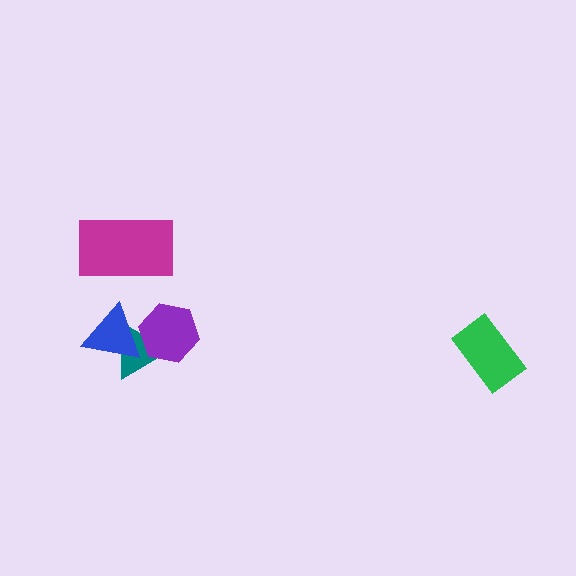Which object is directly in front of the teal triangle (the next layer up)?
The purple hexagon is directly in front of the teal triangle.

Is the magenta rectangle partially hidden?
No, no other shape covers it.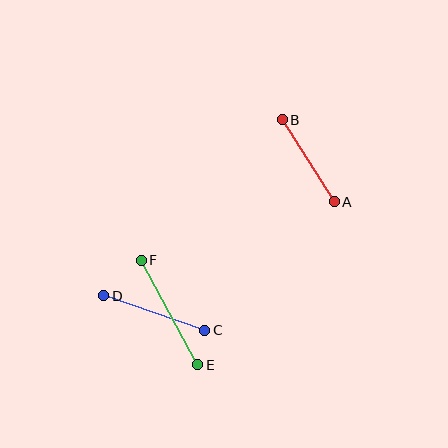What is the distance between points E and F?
The distance is approximately 119 pixels.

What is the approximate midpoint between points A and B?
The midpoint is at approximately (308, 161) pixels.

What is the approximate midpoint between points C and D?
The midpoint is at approximately (154, 313) pixels.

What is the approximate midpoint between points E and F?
The midpoint is at approximately (169, 313) pixels.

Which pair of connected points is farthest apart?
Points E and F are farthest apart.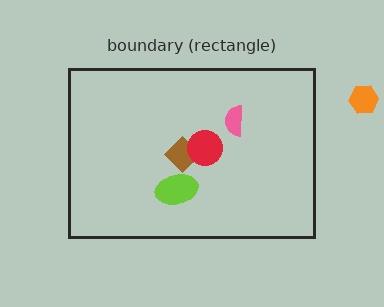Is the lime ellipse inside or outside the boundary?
Inside.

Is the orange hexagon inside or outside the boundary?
Outside.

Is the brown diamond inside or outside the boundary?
Inside.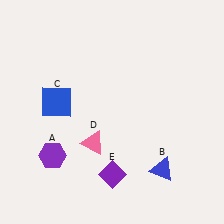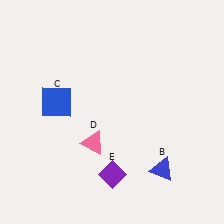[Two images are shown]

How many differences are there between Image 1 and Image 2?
There is 1 difference between the two images.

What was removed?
The purple hexagon (A) was removed in Image 2.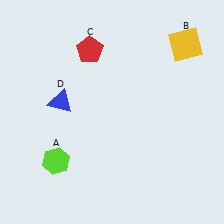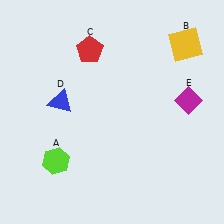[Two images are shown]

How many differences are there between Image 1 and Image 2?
There is 1 difference between the two images.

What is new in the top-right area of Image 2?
A magenta diamond (E) was added in the top-right area of Image 2.